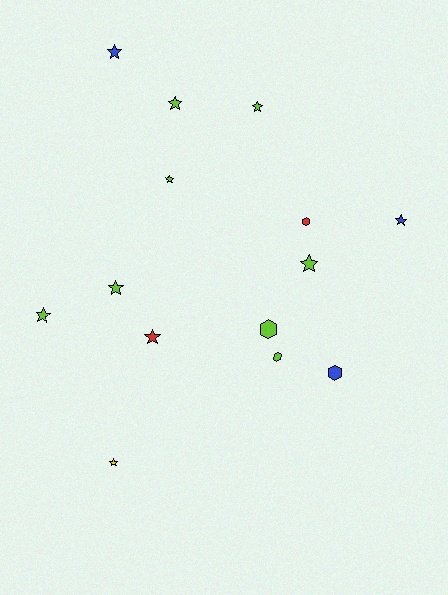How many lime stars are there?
There are 6 lime stars.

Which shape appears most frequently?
Star, with 10 objects.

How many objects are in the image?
There are 14 objects.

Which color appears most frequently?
Lime, with 8 objects.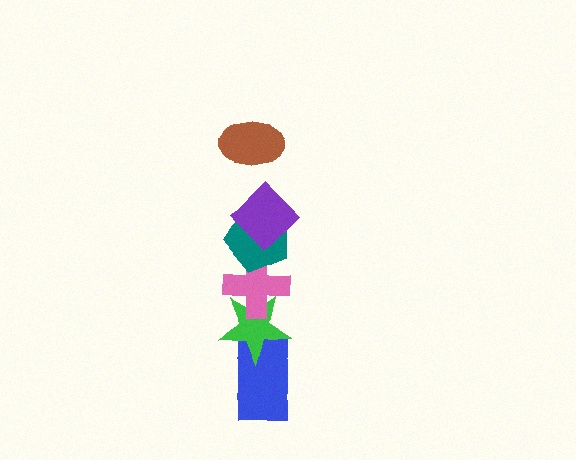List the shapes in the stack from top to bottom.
From top to bottom: the brown ellipse, the purple diamond, the teal pentagon, the pink cross, the green star, the blue rectangle.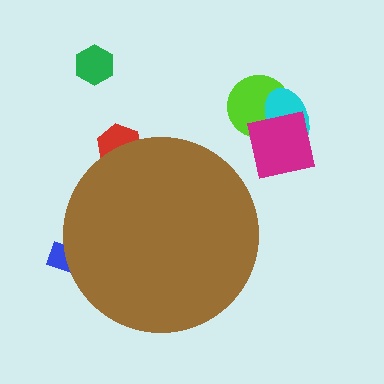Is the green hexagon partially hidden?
No, the green hexagon is fully visible.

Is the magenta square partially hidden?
No, the magenta square is fully visible.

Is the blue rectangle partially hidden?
Yes, the blue rectangle is partially hidden behind the brown circle.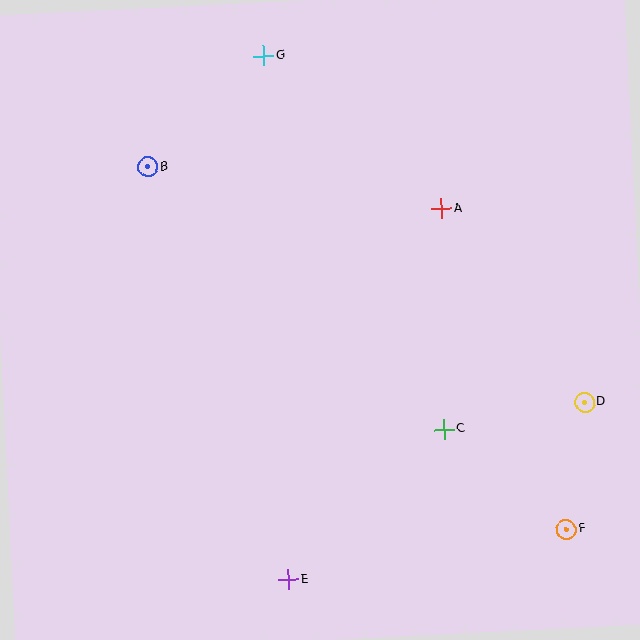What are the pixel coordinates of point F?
Point F is at (566, 529).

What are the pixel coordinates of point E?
Point E is at (289, 580).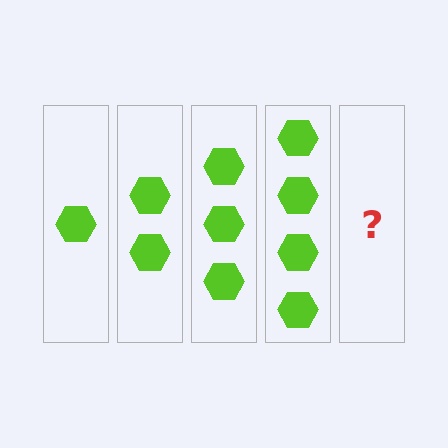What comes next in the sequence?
The next element should be 5 hexagons.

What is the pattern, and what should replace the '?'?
The pattern is that each step adds one more hexagon. The '?' should be 5 hexagons.